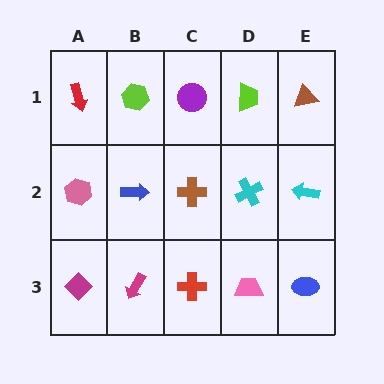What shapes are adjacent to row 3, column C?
A brown cross (row 2, column C), a magenta arrow (row 3, column B), a pink trapezoid (row 3, column D).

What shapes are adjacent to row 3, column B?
A blue arrow (row 2, column B), a magenta diamond (row 3, column A), a red cross (row 3, column C).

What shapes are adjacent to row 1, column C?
A brown cross (row 2, column C), a lime hexagon (row 1, column B), a lime trapezoid (row 1, column D).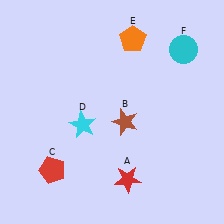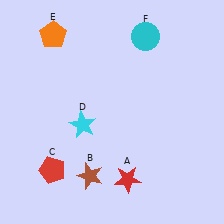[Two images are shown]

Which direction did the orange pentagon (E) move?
The orange pentagon (E) moved left.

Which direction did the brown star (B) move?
The brown star (B) moved down.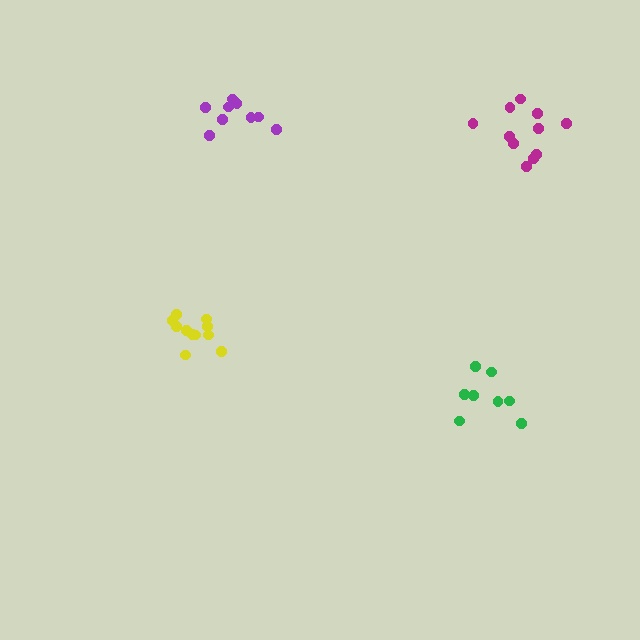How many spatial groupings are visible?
There are 4 spatial groupings.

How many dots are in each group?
Group 1: 9 dots, Group 2: 11 dots, Group 3: 8 dots, Group 4: 11 dots (39 total).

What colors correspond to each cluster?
The clusters are colored: purple, yellow, green, magenta.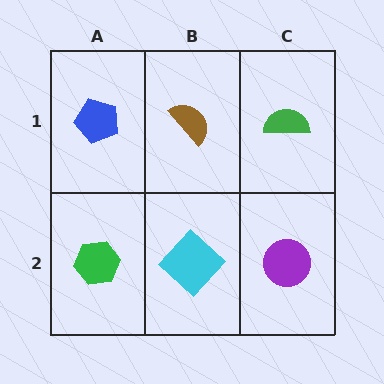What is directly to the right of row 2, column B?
A purple circle.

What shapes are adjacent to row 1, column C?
A purple circle (row 2, column C), a brown semicircle (row 1, column B).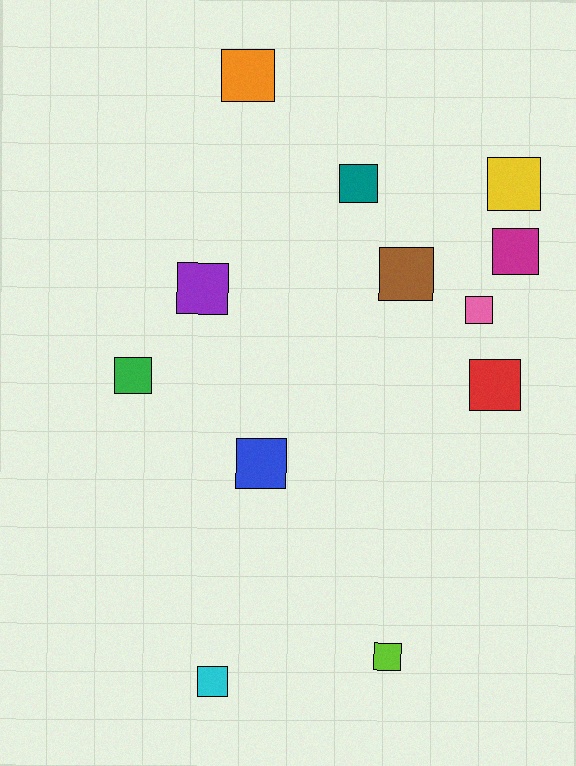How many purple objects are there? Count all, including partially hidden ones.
There is 1 purple object.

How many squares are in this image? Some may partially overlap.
There are 12 squares.